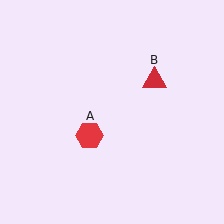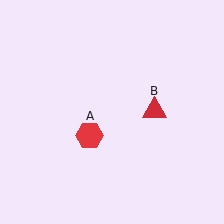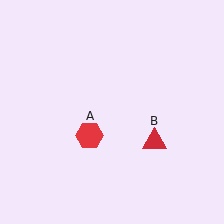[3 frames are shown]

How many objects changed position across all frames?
1 object changed position: red triangle (object B).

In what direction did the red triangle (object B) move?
The red triangle (object B) moved down.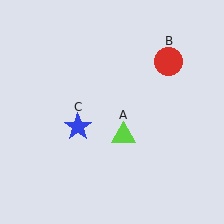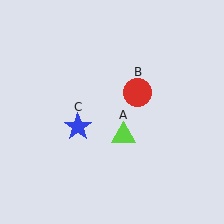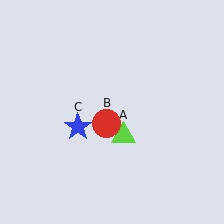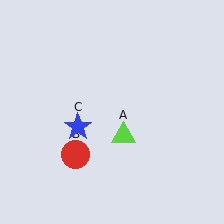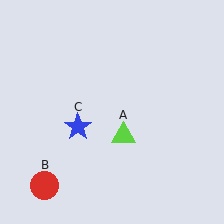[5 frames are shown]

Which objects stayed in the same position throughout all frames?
Lime triangle (object A) and blue star (object C) remained stationary.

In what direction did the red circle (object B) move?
The red circle (object B) moved down and to the left.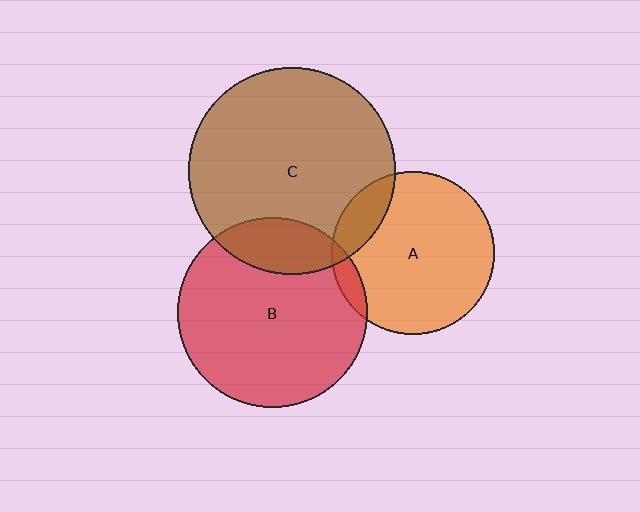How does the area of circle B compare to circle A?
Approximately 1.4 times.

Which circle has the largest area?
Circle C (brown).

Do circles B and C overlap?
Yes.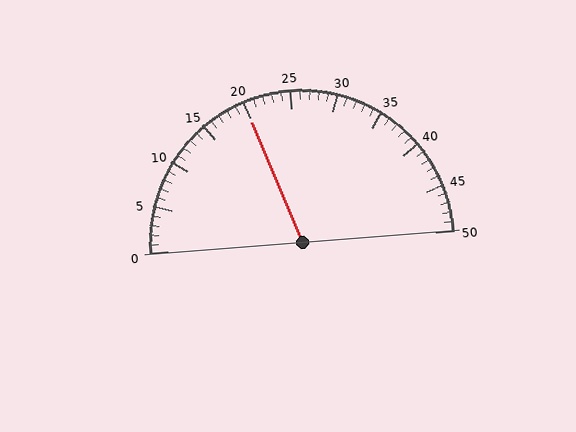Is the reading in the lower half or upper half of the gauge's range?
The reading is in the lower half of the range (0 to 50).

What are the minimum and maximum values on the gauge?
The gauge ranges from 0 to 50.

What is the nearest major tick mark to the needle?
The nearest major tick mark is 20.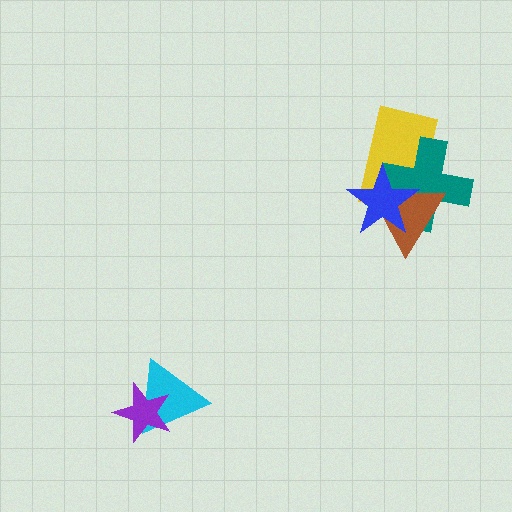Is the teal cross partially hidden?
Yes, it is partially covered by another shape.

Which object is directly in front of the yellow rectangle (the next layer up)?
The teal cross is directly in front of the yellow rectangle.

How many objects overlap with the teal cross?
3 objects overlap with the teal cross.